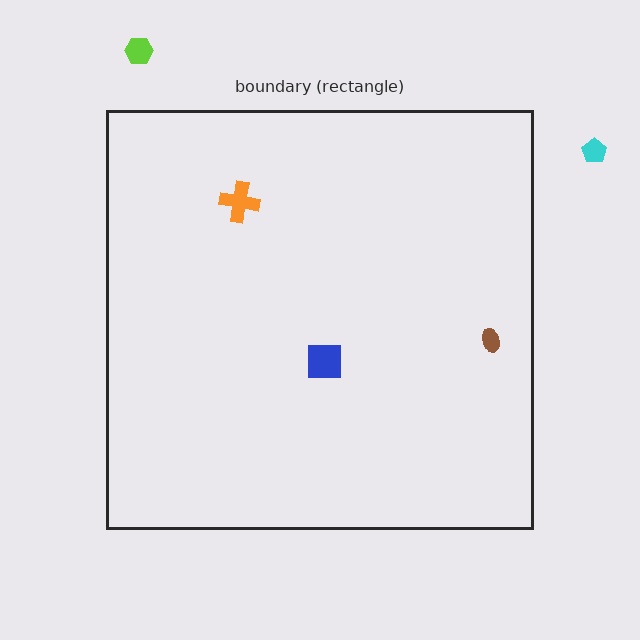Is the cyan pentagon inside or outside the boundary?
Outside.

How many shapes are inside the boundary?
3 inside, 2 outside.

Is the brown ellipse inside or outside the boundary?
Inside.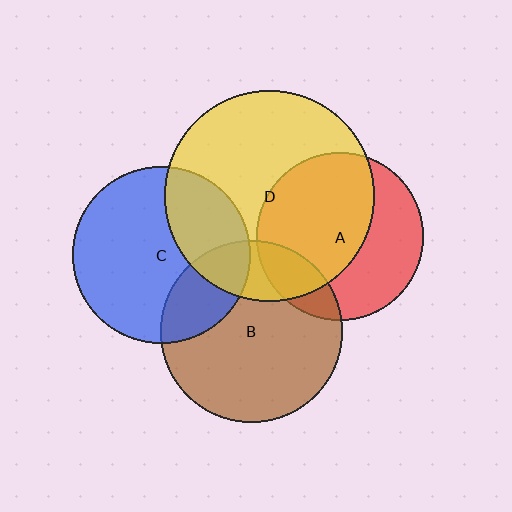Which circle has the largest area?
Circle D (yellow).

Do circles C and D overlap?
Yes.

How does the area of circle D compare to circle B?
Approximately 1.3 times.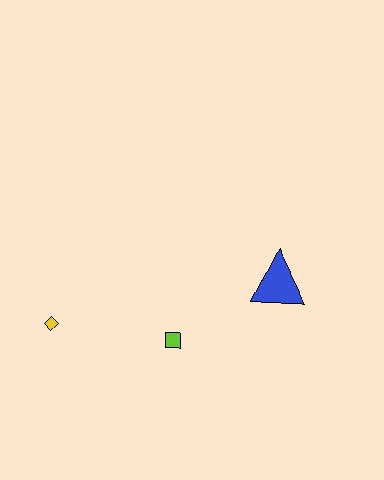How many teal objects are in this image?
There are no teal objects.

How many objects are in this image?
There are 3 objects.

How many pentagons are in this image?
There are no pentagons.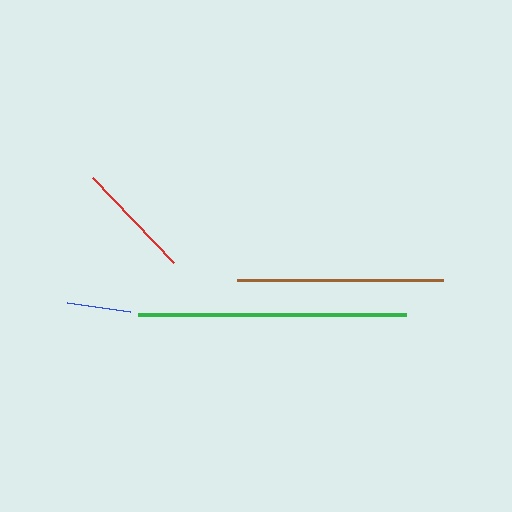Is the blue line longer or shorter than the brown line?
The brown line is longer than the blue line.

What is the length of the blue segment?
The blue segment is approximately 64 pixels long.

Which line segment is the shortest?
The blue line is the shortest at approximately 64 pixels.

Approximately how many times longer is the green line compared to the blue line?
The green line is approximately 4.2 times the length of the blue line.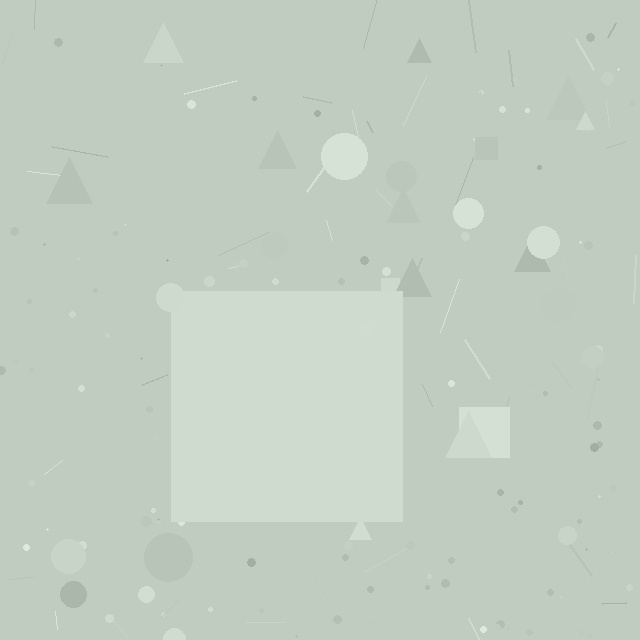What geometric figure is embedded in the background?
A square is embedded in the background.